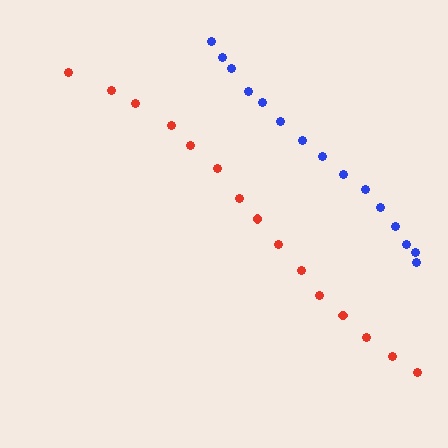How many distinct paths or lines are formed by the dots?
There are 2 distinct paths.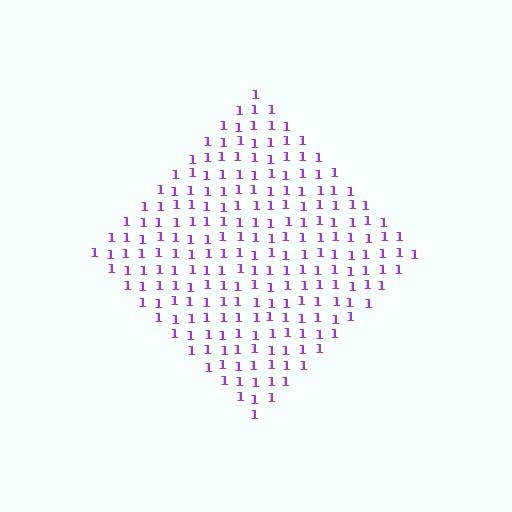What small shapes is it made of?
It is made of small digit 1's.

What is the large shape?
The large shape is a diamond.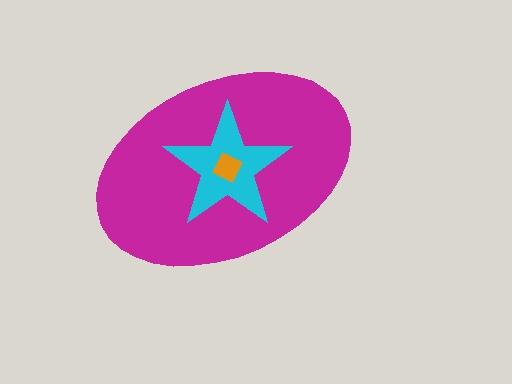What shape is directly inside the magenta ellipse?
The cyan star.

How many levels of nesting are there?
3.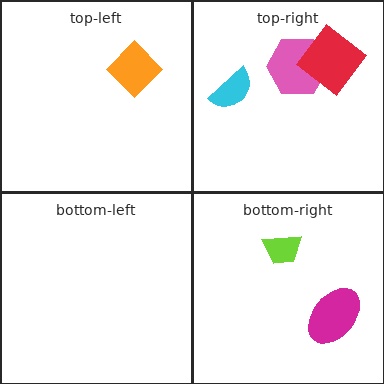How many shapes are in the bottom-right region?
2.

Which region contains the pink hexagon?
The top-right region.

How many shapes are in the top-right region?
3.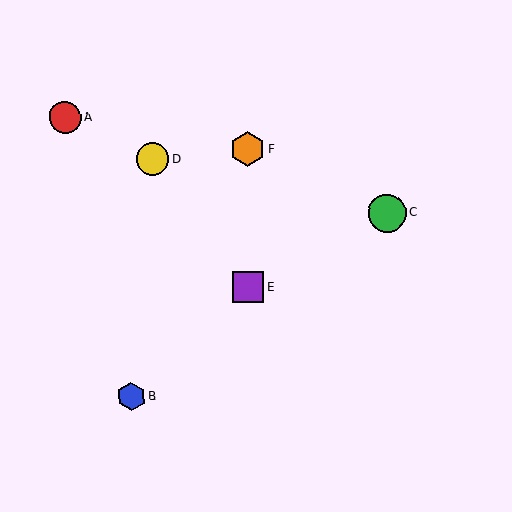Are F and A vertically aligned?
No, F is at x≈247 and A is at x≈65.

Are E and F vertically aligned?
Yes, both are at x≈249.